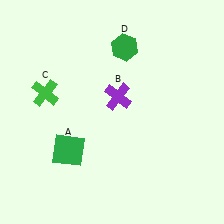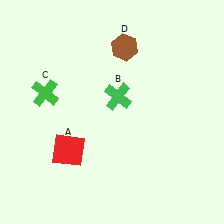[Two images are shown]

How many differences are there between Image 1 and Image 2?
There are 3 differences between the two images.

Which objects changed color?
A changed from green to red. B changed from purple to green. D changed from green to brown.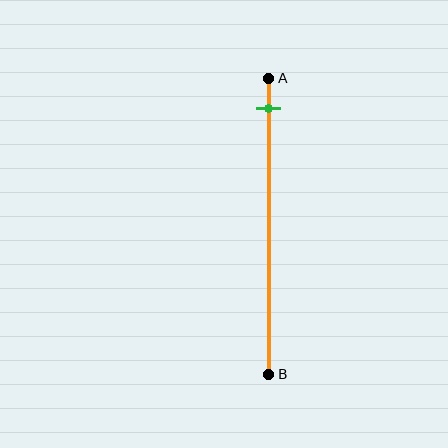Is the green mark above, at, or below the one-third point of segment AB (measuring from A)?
The green mark is above the one-third point of segment AB.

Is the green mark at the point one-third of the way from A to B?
No, the mark is at about 10% from A, not at the 33% one-third point.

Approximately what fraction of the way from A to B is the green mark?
The green mark is approximately 10% of the way from A to B.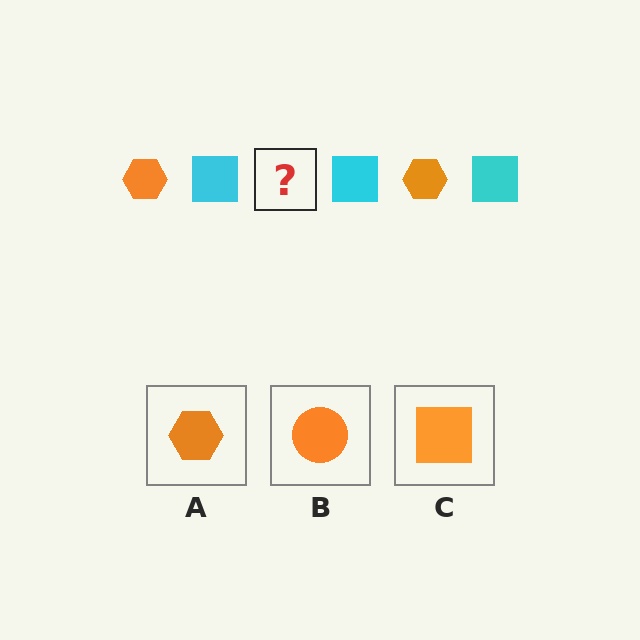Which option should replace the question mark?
Option A.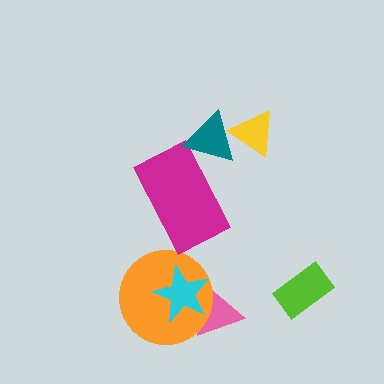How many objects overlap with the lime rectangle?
0 objects overlap with the lime rectangle.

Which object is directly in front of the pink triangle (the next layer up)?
The orange circle is directly in front of the pink triangle.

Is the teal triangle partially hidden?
Yes, it is partially covered by another shape.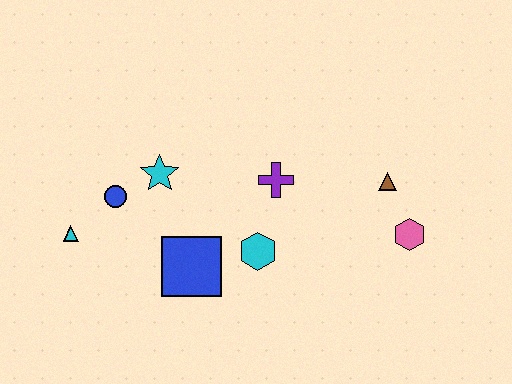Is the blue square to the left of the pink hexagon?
Yes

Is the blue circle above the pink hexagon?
Yes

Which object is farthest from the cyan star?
The pink hexagon is farthest from the cyan star.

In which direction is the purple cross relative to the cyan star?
The purple cross is to the right of the cyan star.